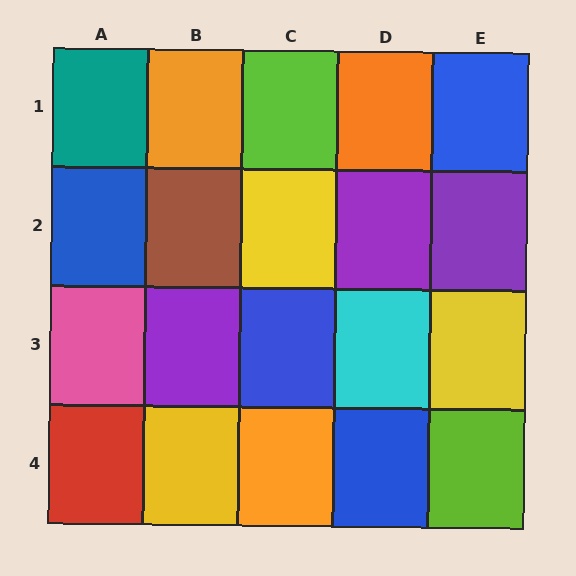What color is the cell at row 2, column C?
Yellow.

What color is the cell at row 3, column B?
Purple.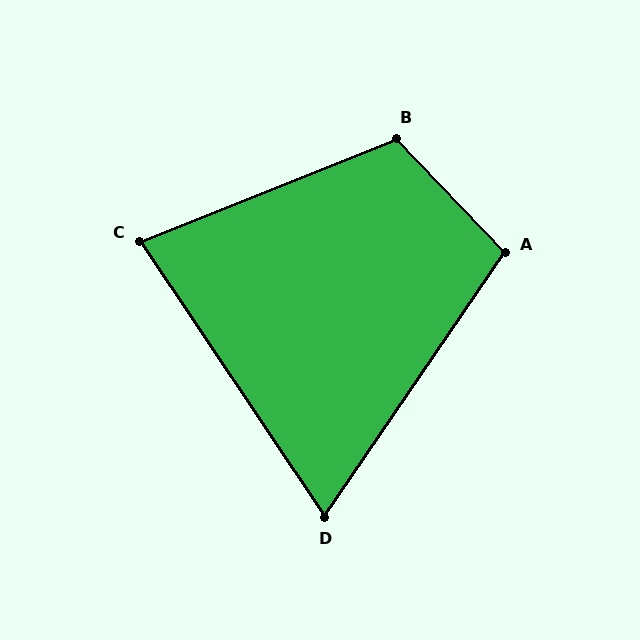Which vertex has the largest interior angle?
B, at approximately 112 degrees.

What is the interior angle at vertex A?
Approximately 102 degrees (obtuse).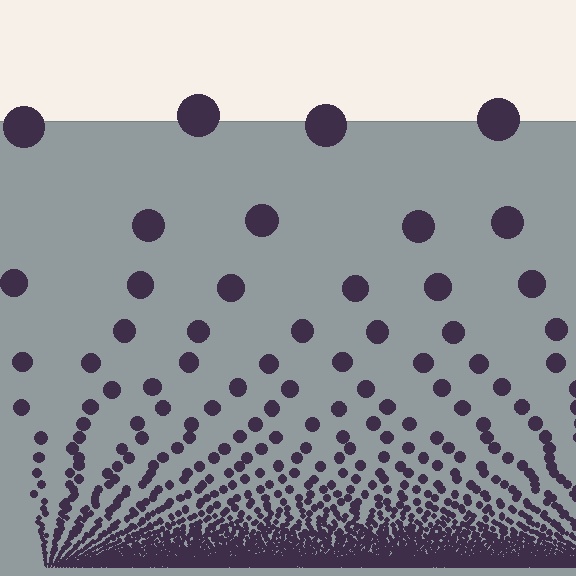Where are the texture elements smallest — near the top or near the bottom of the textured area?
Near the bottom.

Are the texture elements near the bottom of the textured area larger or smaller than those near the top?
Smaller. The gradient is inverted — elements near the bottom are smaller and denser.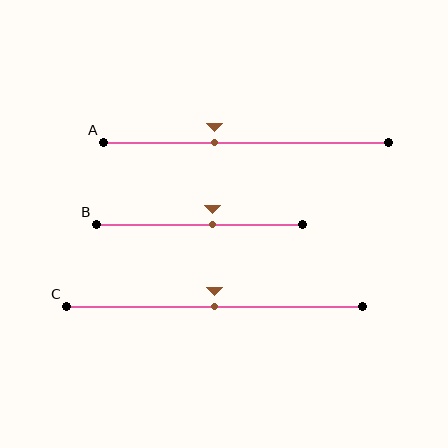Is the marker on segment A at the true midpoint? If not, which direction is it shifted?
No, the marker on segment A is shifted to the left by about 11% of the segment length.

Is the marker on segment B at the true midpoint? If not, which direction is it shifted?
No, the marker on segment B is shifted to the right by about 6% of the segment length.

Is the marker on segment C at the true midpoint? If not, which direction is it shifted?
Yes, the marker on segment C is at the true midpoint.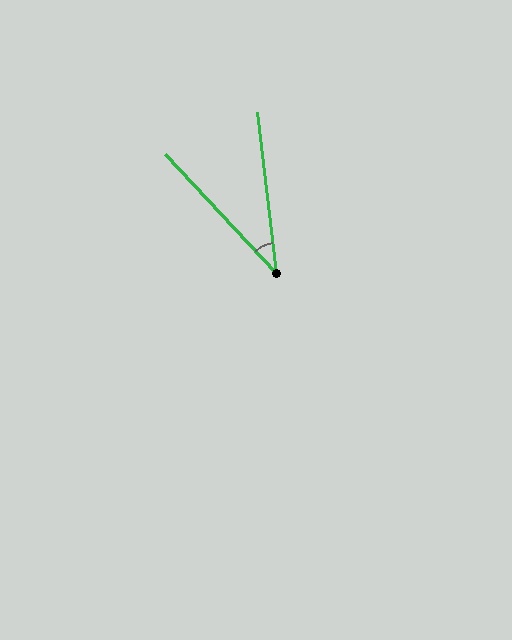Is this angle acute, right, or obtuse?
It is acute.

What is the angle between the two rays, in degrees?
Approximately 36 degrees.